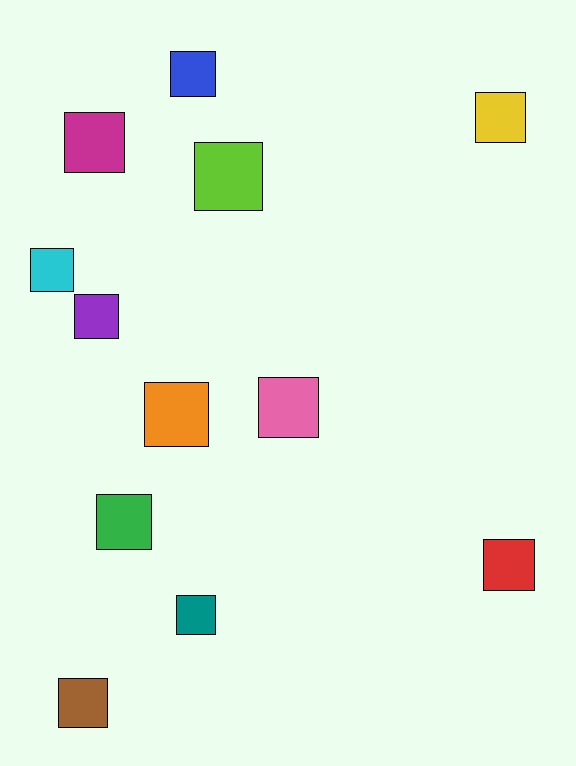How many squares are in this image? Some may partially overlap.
There are 12 squares.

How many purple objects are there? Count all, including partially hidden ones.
There is 1 purple object.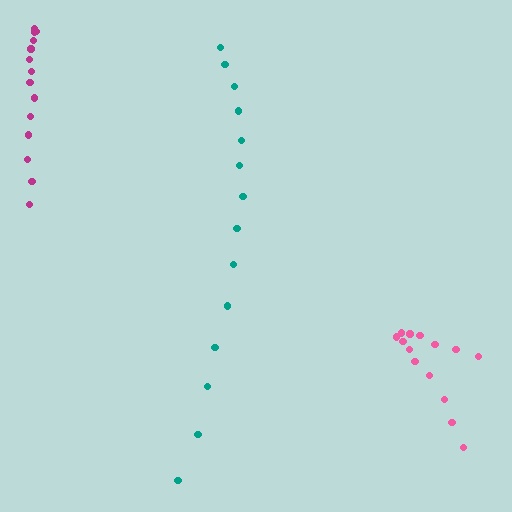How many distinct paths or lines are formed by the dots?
There are 3 distinct paths.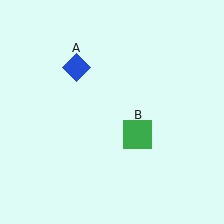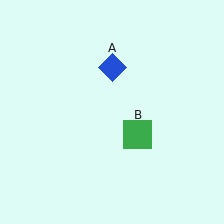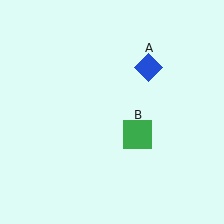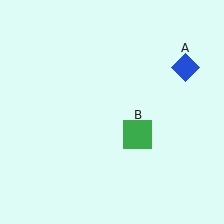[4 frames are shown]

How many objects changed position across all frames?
1 object changed position: blue diamond (object A).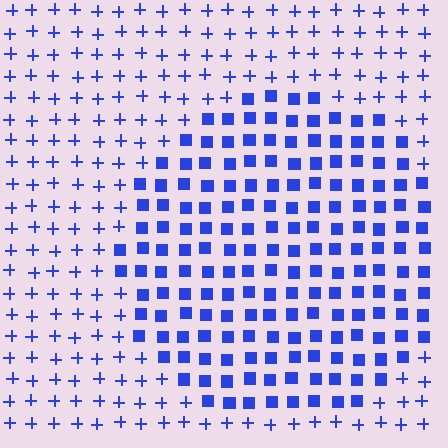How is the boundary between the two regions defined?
The boundary is defined by a change in element shape: squares inside vs. plus signs outside. All elements share the same color and spacing.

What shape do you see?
I see a circle.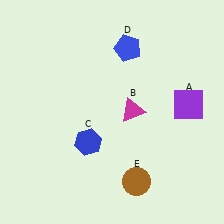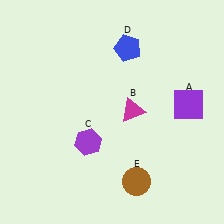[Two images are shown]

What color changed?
The hexagon (C) changed from blue in Image 1 to purple in Image 2.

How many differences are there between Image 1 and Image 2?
There is 1 difference between the two images.